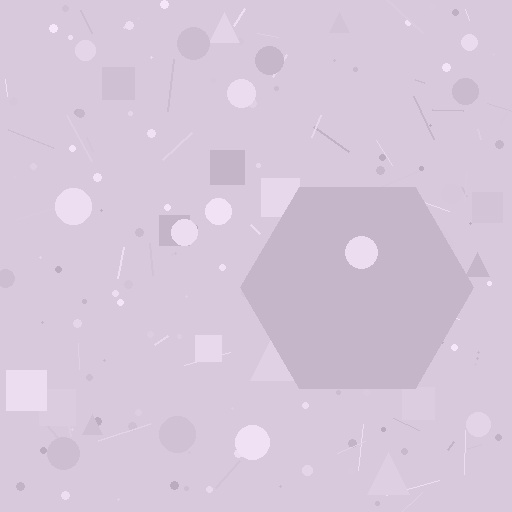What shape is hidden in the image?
A hexagon is hidden in the image.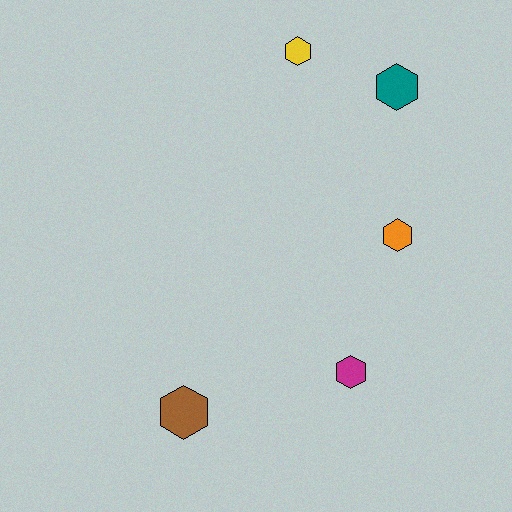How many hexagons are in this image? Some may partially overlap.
There are 5 hexagons.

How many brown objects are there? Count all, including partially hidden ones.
There is 1 brown object.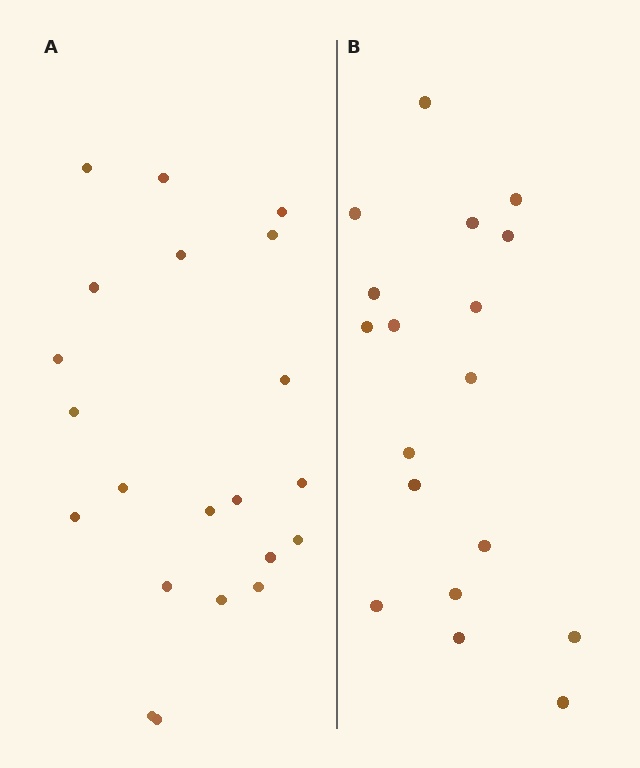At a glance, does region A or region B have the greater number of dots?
Region A (the left region) has more dots.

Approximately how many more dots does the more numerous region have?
Region A has just a few more — roughly 2 or 3 more dots than region B.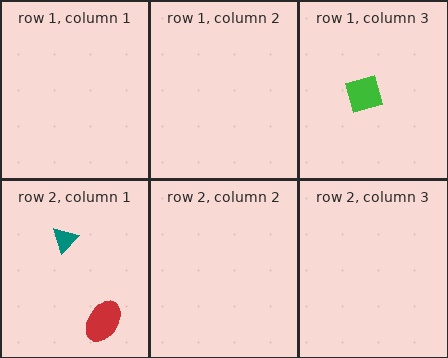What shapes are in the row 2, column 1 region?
The teal triangle, the red ellipse.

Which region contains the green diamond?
The row 1, column 3 region.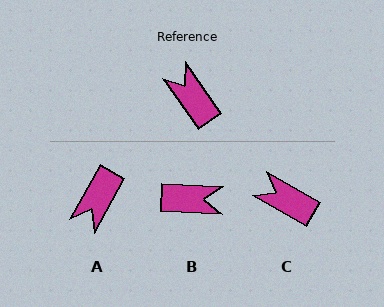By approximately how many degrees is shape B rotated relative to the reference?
Approximately 128 degrees clockwise.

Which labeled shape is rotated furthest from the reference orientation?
B, about 128 degrees away.